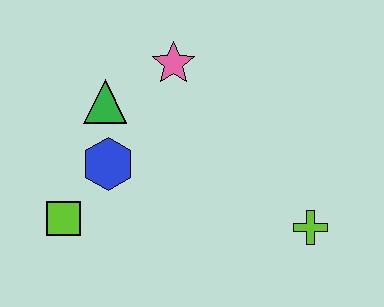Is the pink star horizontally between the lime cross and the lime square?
Yes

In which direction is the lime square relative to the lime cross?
The lime square is to the left of the lime cross.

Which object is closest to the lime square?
The blue hexagon is closest to the lime square.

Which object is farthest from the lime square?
The lime cross is farthest from the lime square.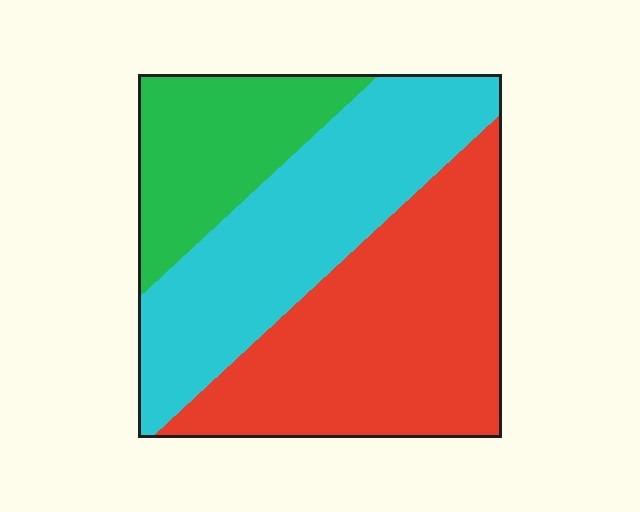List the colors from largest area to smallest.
From largest to smallest: red, cyan, green.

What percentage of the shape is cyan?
Cyan takes up about three eighths (3/8) of the shape.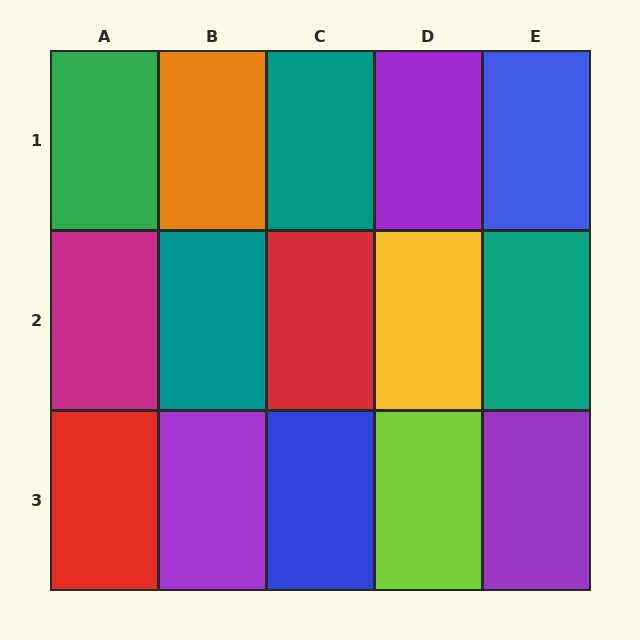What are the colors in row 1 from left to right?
Green, orange, teal, purple, blue.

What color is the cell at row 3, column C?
Blue.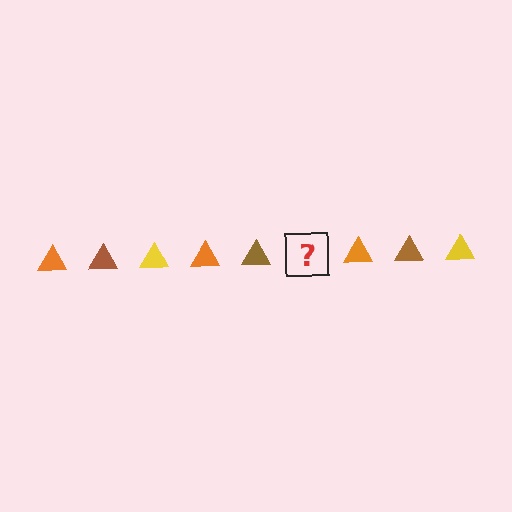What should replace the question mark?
The question mark should be replaced with a yellow triangle.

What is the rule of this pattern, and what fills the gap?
The rule is that the pattern cycles through orange, brown, yellow triangles. The gap should be filled with a yellow triangle.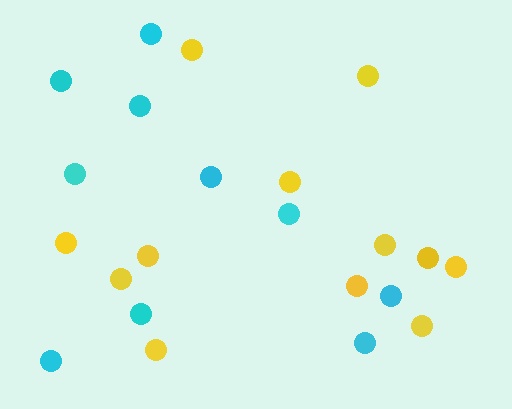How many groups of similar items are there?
There are 2 groups: one group of cyan circles (10) and one group of yellow circles (12).